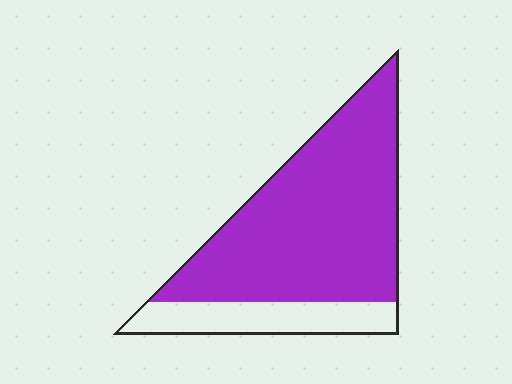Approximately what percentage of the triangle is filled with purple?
Approximately 80%.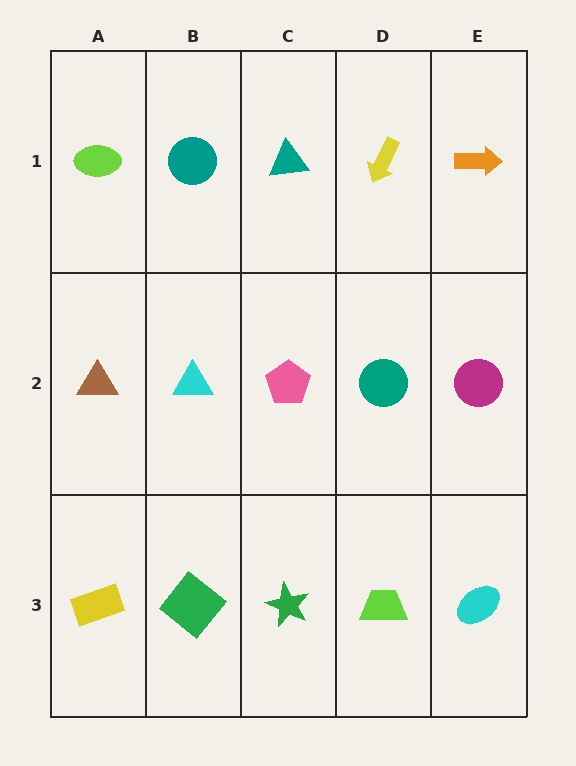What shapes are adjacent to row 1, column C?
A pink pentagon (row 2, column C), a teal circle (row 1, column B), a yellow arrow (row 1, column D).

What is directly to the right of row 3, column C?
A lime trapezoid.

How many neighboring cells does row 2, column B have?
4.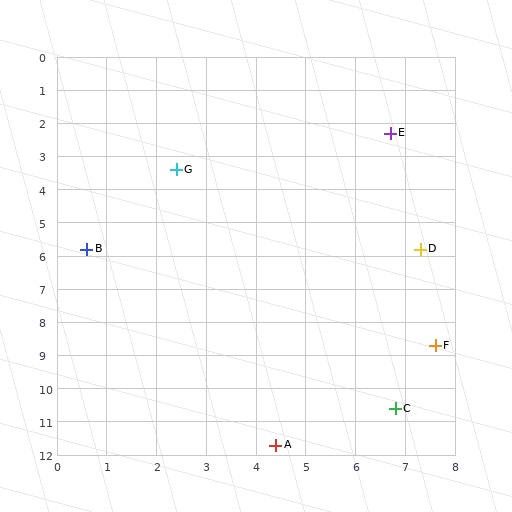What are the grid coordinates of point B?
Point B is at approximately (0.6, 5.8).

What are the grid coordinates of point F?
Point F is at approximately (7.6, 8.7).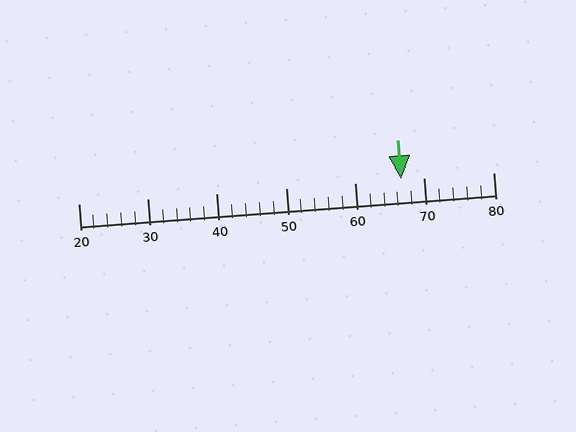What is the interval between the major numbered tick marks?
The major tick marks are spaced 10 units apart.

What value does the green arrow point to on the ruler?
The green arrow points to approximately 67.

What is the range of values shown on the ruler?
The ruler shows values from 20 to 80.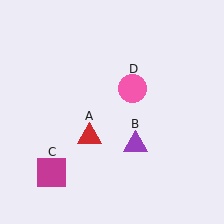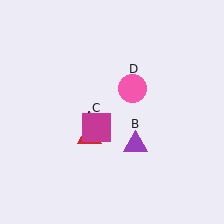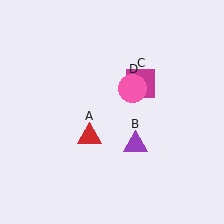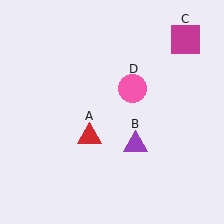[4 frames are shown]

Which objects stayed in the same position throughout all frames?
Red triangle (object A) and purple triangle (object B) and pink circle (object D) remained stationary.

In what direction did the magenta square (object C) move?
The magenta square (object C) moved up and to the right.